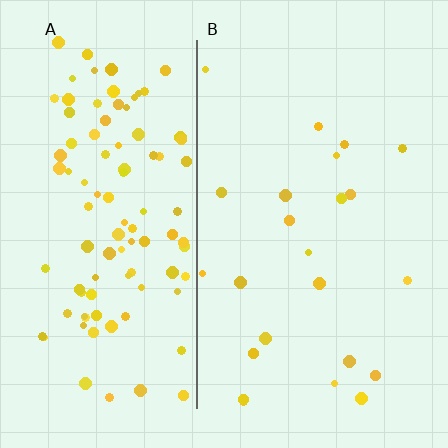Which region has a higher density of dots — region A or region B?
A (the left).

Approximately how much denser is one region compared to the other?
Approximately 4.4× — region A over region B.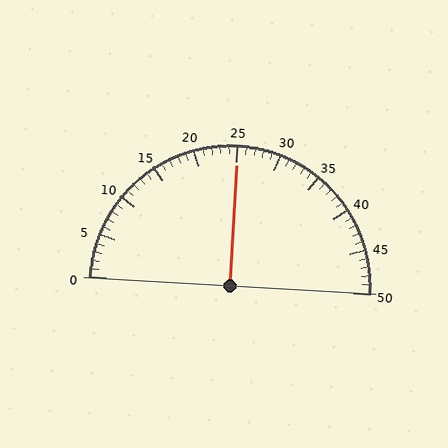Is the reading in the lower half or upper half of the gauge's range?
The reading is in the upper half of the range (0 to 50).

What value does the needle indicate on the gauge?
The needle indicates approximately 25.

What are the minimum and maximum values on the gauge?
The gauge ranges from 0 to 50.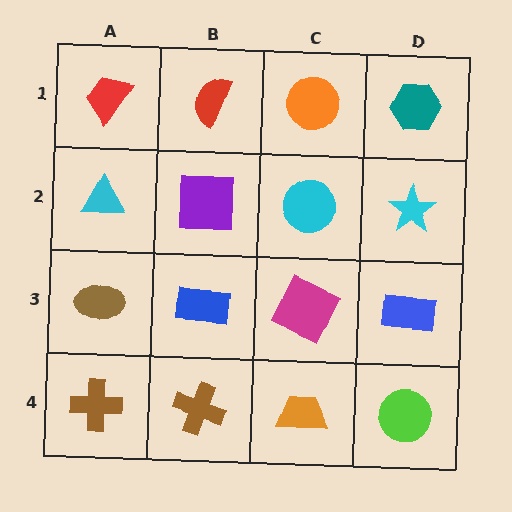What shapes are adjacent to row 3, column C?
A cyan circle (row 2, column C), an orange trapezoid (row 4, column C), a blue rectangle (row 3, column B), a blue rectangle (row 3, column D).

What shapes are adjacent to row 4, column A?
A brown ellipse (row 3, column A), a brown cross (row 4, column B).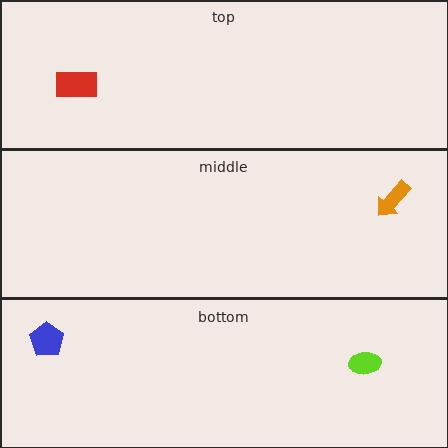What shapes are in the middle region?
The orange arrow.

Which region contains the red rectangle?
The top region.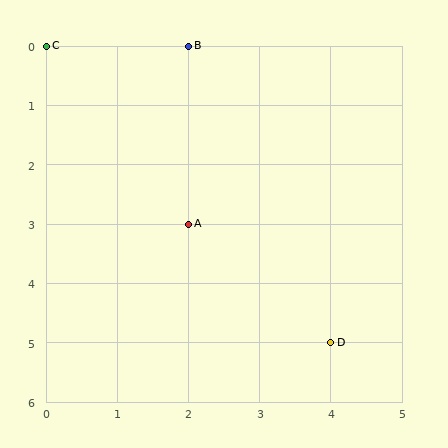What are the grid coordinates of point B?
Point B is at grid coordinates (2, 0).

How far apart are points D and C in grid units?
Points D and C are 4 columns and 5 rows apart (about 6.4 grid units diagonally).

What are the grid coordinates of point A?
Point A is at grid coordinates (2, 3).